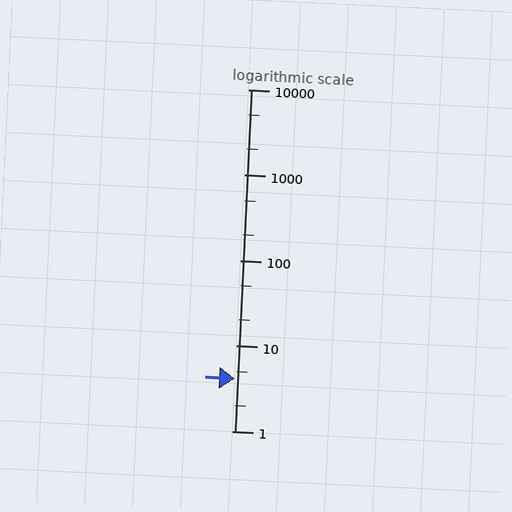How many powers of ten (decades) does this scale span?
The scale spans 4 decades, from 1 to 10000.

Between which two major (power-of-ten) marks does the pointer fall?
The pointer is between 1 and 10.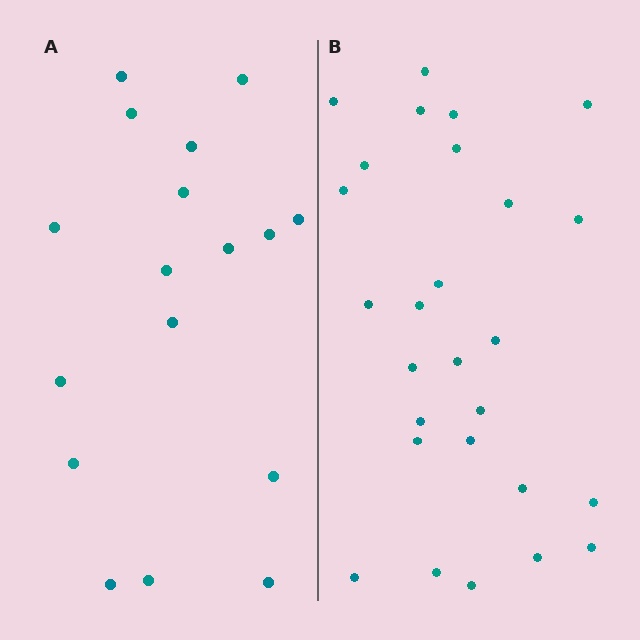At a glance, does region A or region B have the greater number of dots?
Region B (the right region) has more dots.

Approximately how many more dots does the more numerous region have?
Region B has roughly 10 or so more dots than region A.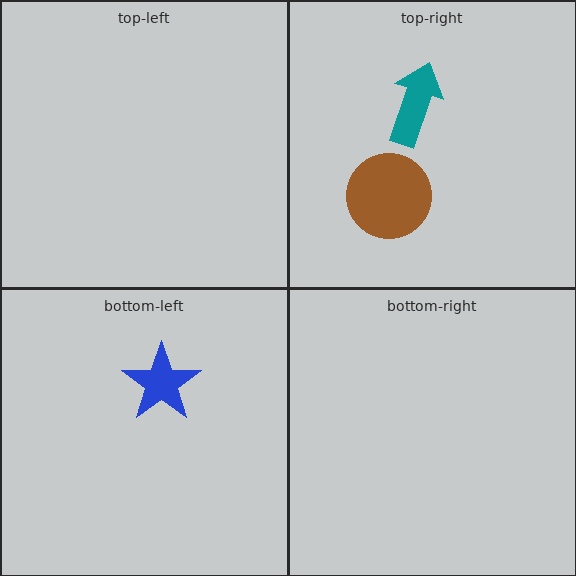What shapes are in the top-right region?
The brown circle, the teal arrow.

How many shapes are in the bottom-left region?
1.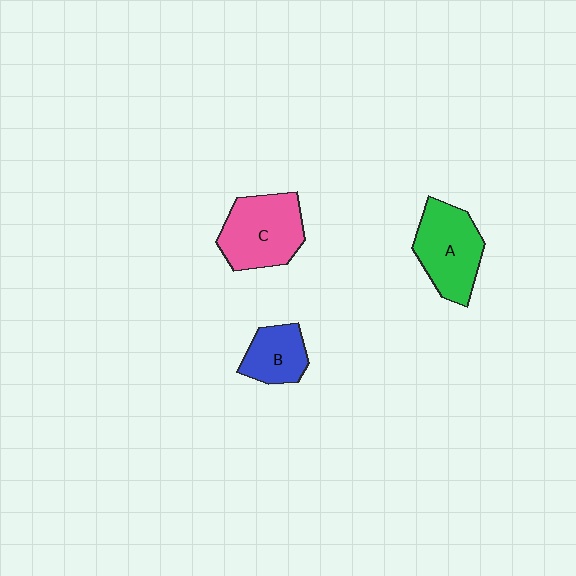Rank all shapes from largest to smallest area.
From largest to smallest: C (pink), A (green), B (blue).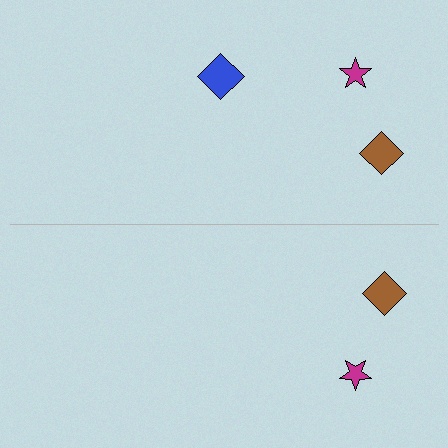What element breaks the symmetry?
A blue diamond is missing from the bottom side.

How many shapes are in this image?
There are 5 shapes in this image.